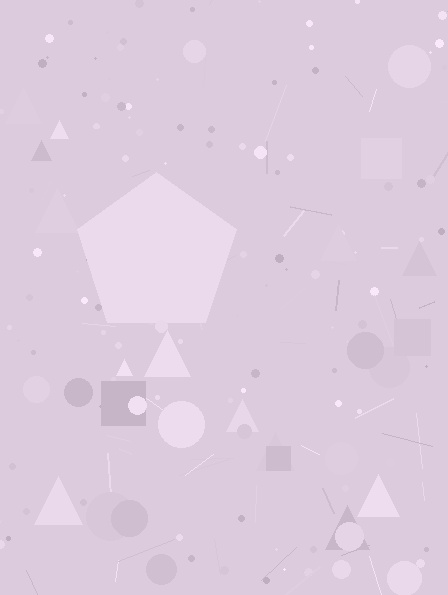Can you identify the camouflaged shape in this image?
The camouflaged shape is a pentagon.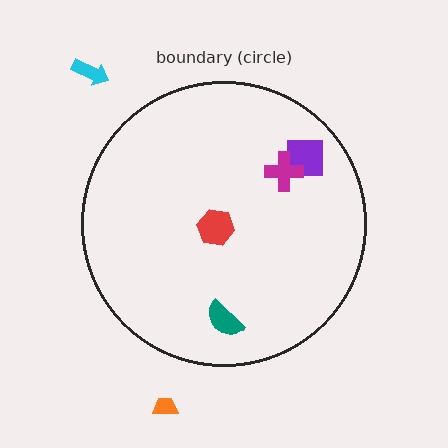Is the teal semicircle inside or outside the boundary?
Inside.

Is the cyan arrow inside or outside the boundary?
Outside.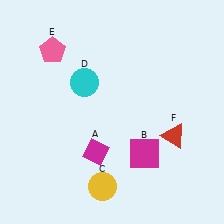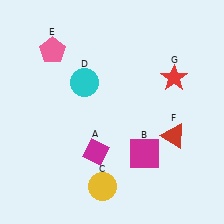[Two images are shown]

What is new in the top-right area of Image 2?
A red star (G) was added in the top-right area of Image 2.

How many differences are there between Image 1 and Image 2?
There is 1 difference between the two images.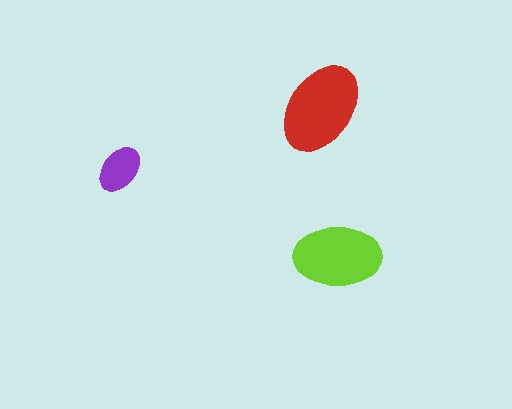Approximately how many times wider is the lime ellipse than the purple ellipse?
About 2 times wider.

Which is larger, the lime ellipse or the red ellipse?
The red one.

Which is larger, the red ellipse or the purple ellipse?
The red one.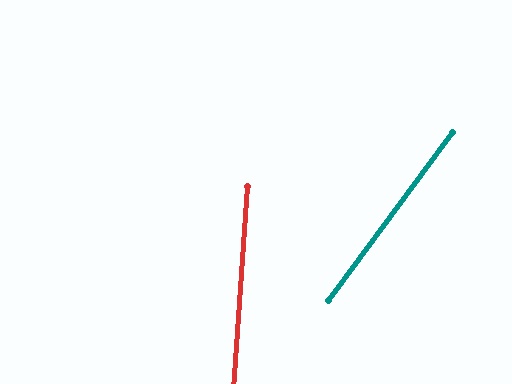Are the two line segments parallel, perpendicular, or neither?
Neither parallel nor perpendicular — they differ by about 32°.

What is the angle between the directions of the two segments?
Approximately 32 degrees.